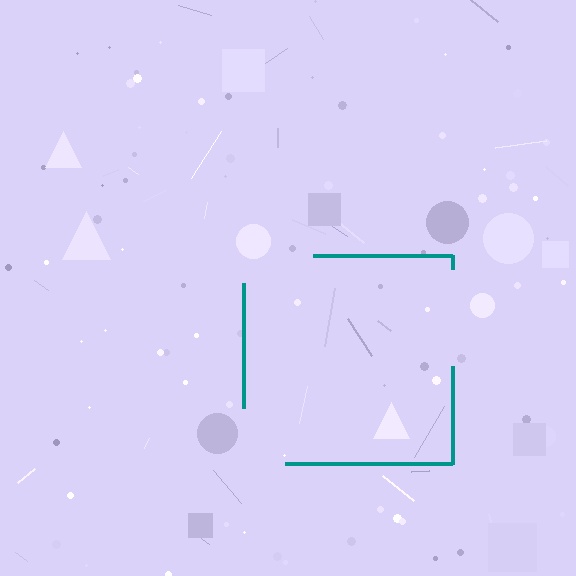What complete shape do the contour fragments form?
The contour fragments form a square.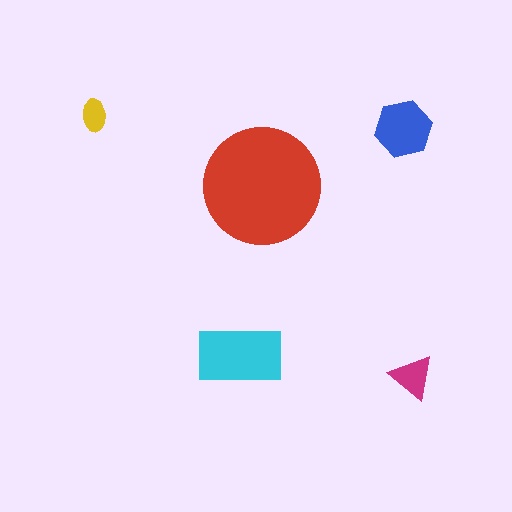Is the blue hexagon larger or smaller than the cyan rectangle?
Smaller.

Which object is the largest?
The red circle.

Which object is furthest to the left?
The yellow ellipse is leftmost.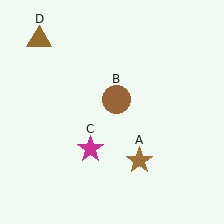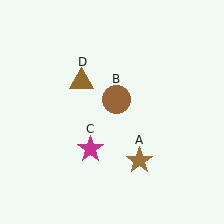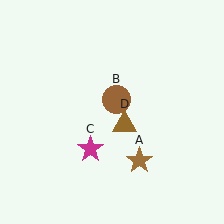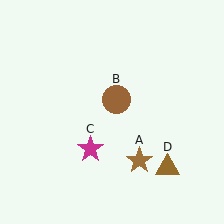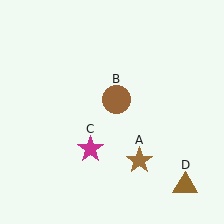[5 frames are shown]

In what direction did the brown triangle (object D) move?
The brown triangle (object D) moved down and to the right.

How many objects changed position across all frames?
1 object changed position: brown triangle (object D).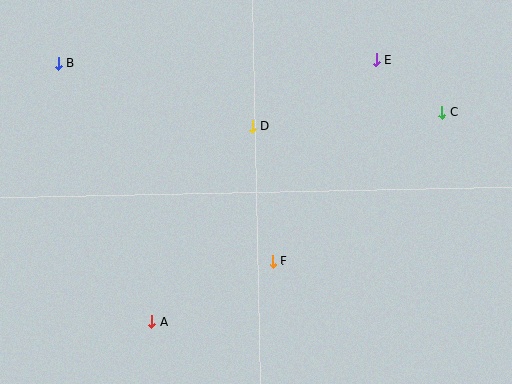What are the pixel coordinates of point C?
Point C is at (442, 112).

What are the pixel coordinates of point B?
Point B is at (59, 63).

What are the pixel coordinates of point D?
Point D is at (252, 126).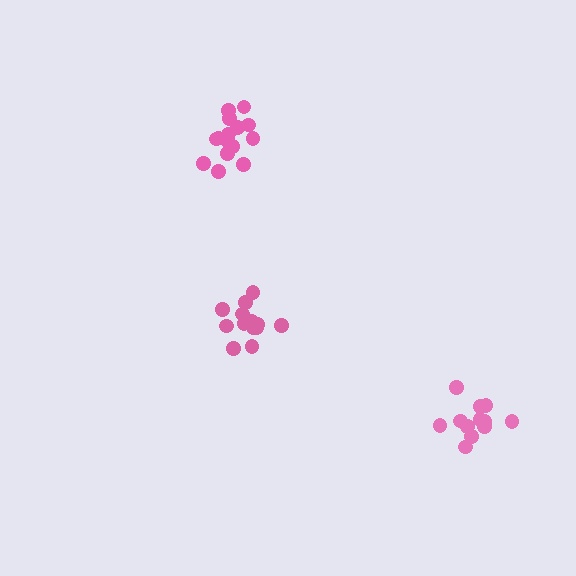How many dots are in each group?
Group 1: 12 dots, Group 2: 14 dots, Group 3: 15 dots (41 total).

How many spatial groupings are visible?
There are 3 spatial groupings.